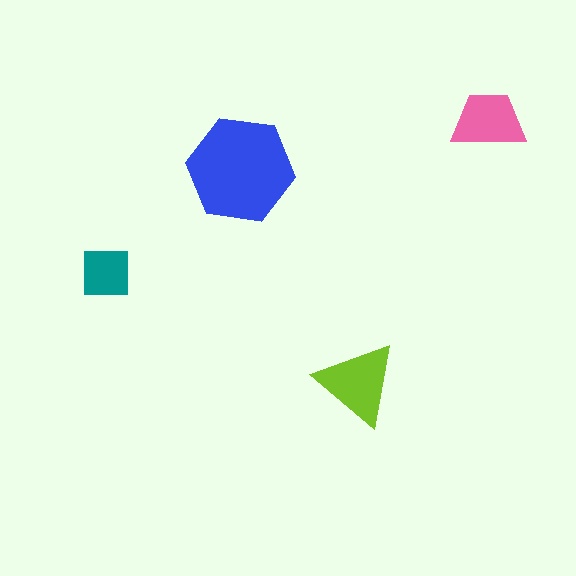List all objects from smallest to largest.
The teal square, the pink trapezoid, the lime triangle, the blue hexagon.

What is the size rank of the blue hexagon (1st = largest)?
1st.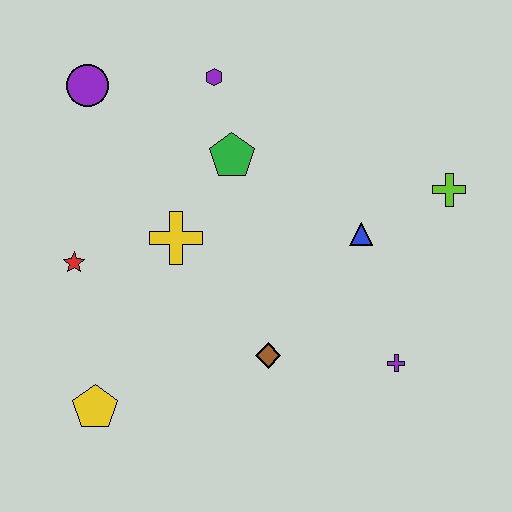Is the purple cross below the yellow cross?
Yes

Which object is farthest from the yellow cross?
The lime cross is farthest from the yellow cross.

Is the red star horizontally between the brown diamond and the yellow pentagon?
No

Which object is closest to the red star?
The yellow cross is closest to the red star.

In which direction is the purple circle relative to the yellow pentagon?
The purple circle is above the yellow pentagon.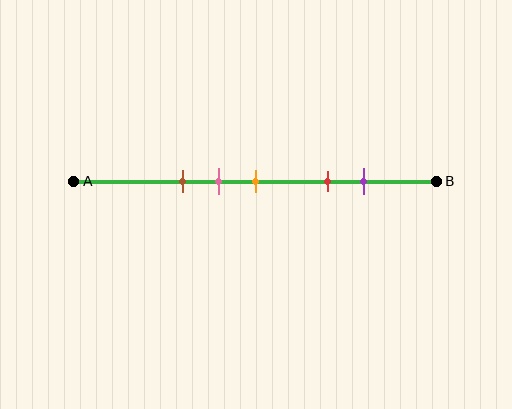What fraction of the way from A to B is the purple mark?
The purple mark is approximately 80% (0.8) of the way from A to B.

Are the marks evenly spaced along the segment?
No, the marks are not evenly spaced.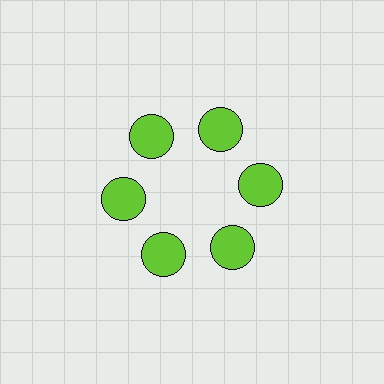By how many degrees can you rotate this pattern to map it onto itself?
The pattern maps onto itself every 60 degrees of rotation.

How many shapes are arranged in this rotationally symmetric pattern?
There are 6 shapes, arranged in 6 groups of 1.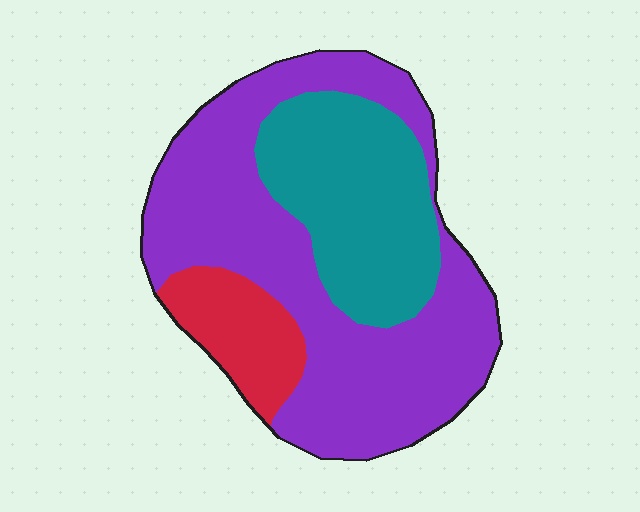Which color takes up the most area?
Purple, at roughly 60%.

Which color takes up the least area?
Red, at roughly 10%.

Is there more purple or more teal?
Purple.